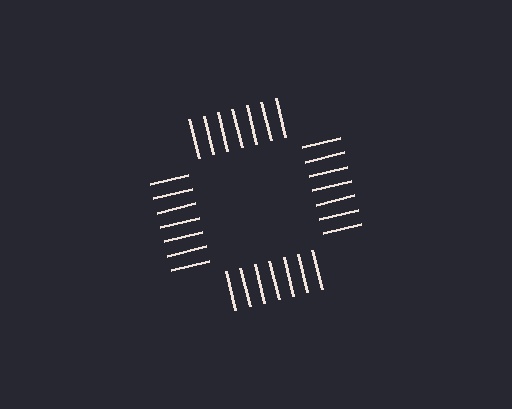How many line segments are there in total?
28 — 7 along each of the 4 edges.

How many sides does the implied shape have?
4 sides — the line-ends trace a square.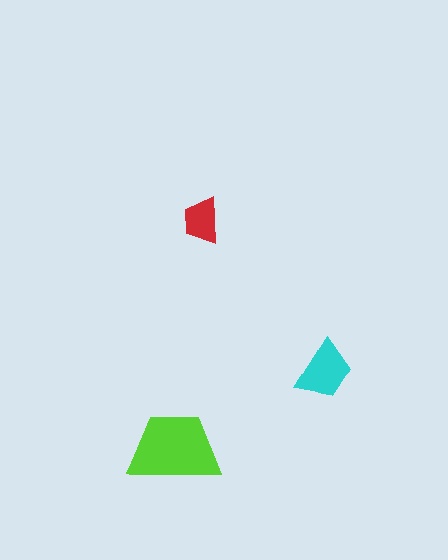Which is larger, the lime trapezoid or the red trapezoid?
The lime one.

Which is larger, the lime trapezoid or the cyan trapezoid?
The lime one.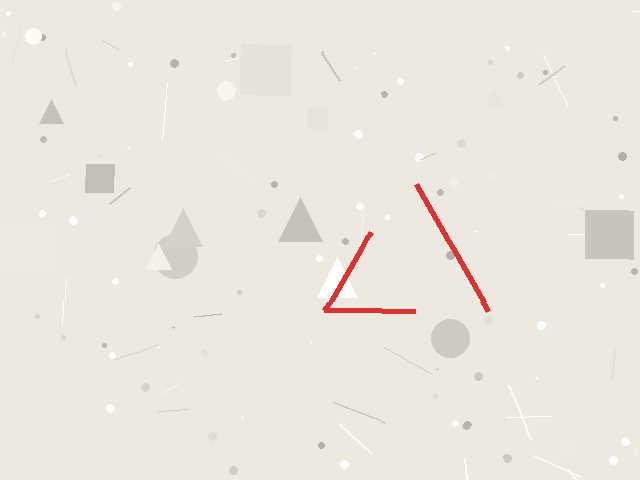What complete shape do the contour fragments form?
The contour fragments form a triangle.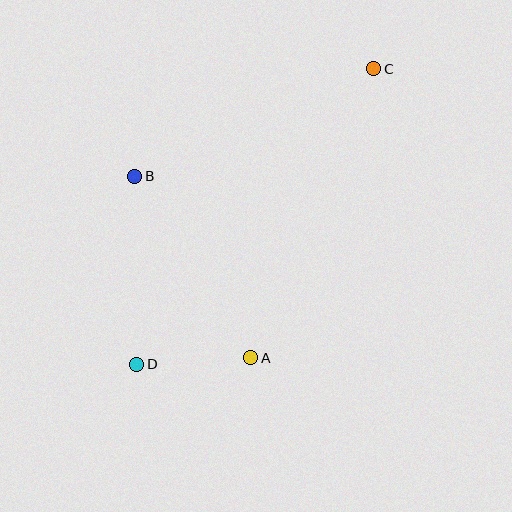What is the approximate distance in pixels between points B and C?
The distance between B and C is approximately 262 pixels.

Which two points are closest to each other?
Points A and D are closest to each other.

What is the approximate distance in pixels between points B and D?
The distance between B and D is approximately 188 pixels.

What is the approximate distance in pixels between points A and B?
The distance between A and B is approximately 216 pixels.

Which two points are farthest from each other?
Points C and D are farthest from each other.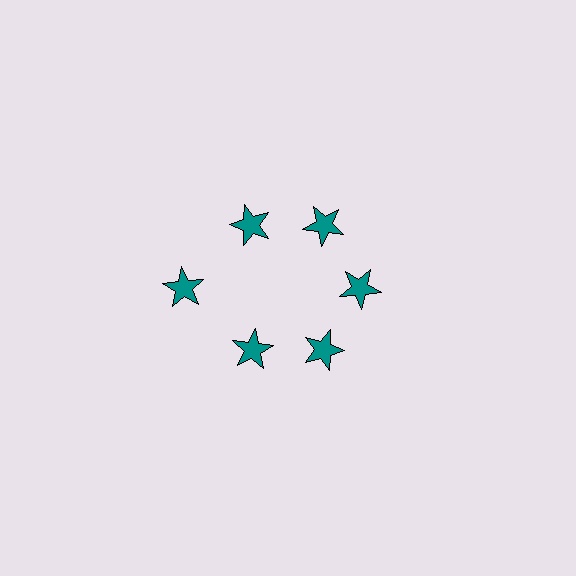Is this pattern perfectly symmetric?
No. The 6 teal stars are arranged in a ring, but one element near the 9 o'clock position is pushed outward from the center, breaking the 6-fold rotational symmetry.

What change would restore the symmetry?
The symmetry would be restored by moving it inward, back onto the ring so that all 6 stars sit at equal angles and equal distance from the center.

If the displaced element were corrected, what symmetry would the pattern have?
It would have 6-fold rotational symmetry — the pattern would map onto itself every 60 degrees.